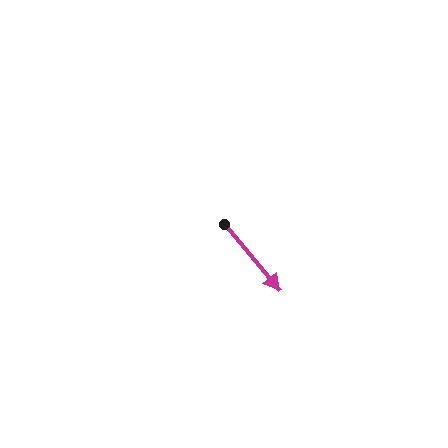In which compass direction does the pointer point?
Southeast.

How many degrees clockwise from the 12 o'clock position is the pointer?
Approximately 140 degrees.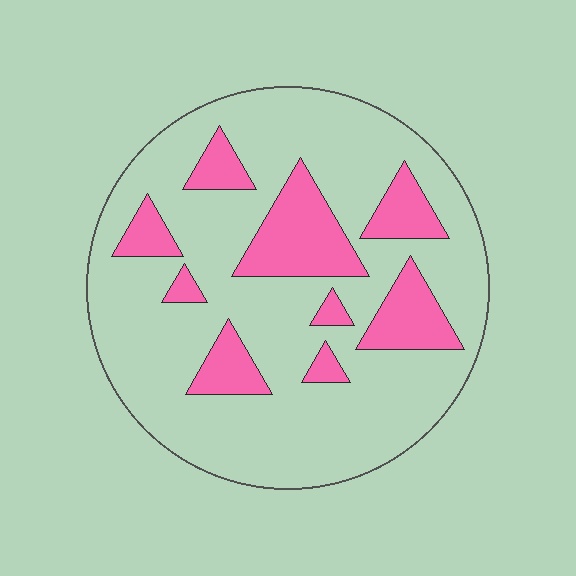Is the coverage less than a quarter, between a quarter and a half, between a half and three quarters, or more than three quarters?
Less than a quarter.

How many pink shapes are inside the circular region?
9.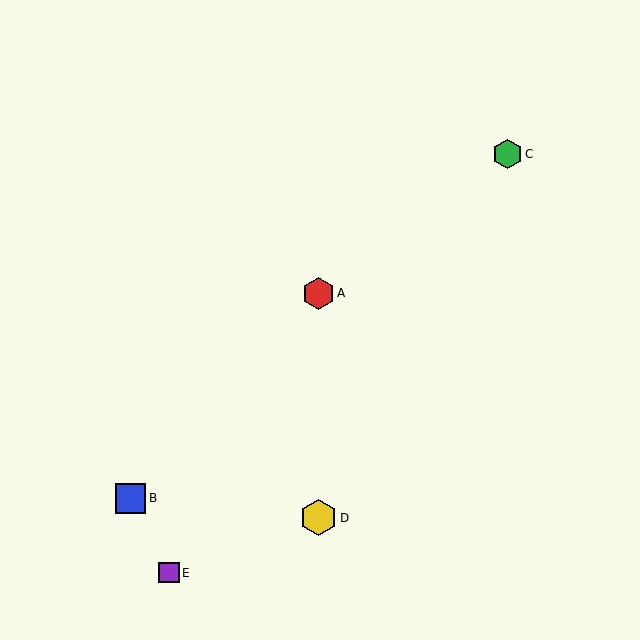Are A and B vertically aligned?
No, A is at x≈319 and B is at x≈131.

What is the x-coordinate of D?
Object D is at x≈319.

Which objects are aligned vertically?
Objects A, D are aligned vertically.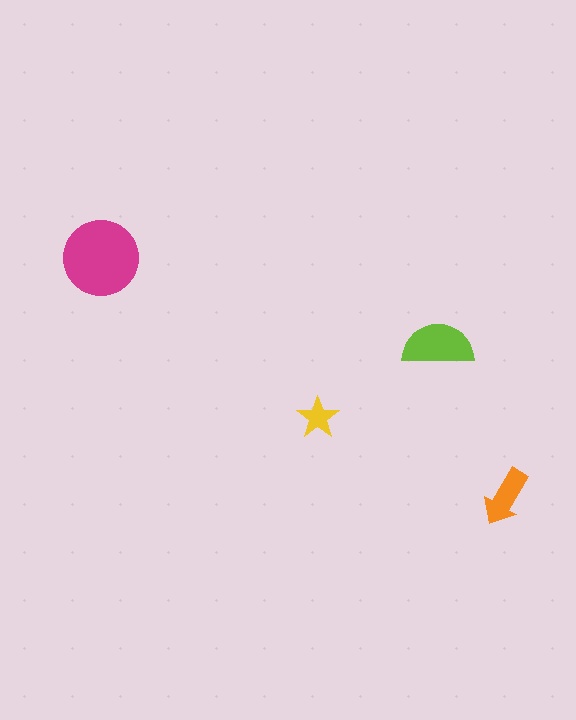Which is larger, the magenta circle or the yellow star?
The magenta circle.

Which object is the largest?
The magenta circle.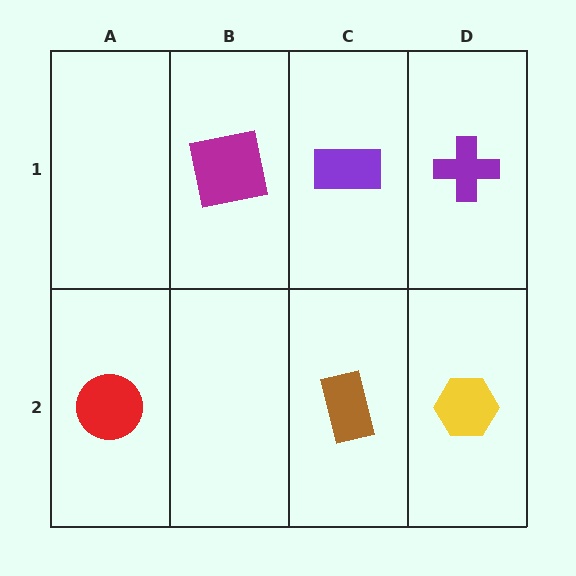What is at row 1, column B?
A magenta square.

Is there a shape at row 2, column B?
No, that cell is empty.